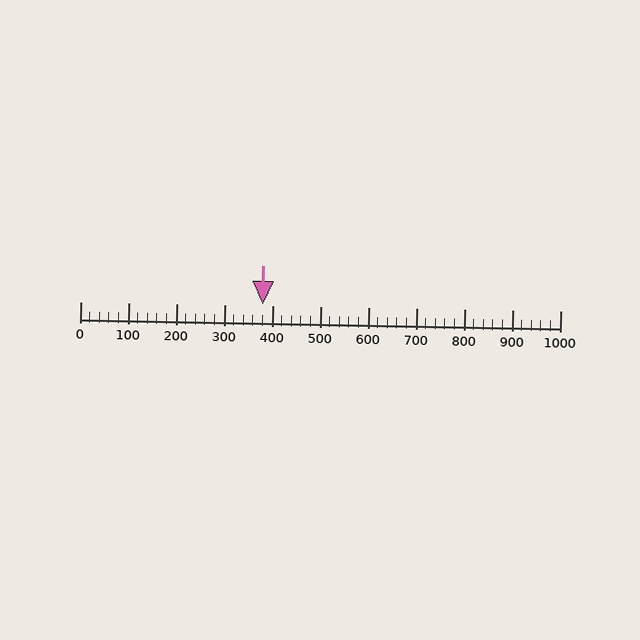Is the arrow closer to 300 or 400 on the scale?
The arrow is closer to 400.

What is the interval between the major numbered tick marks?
The major tick marks are spaced 100 units apart.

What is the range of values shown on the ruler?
The ruler shows values from 0 to 1000.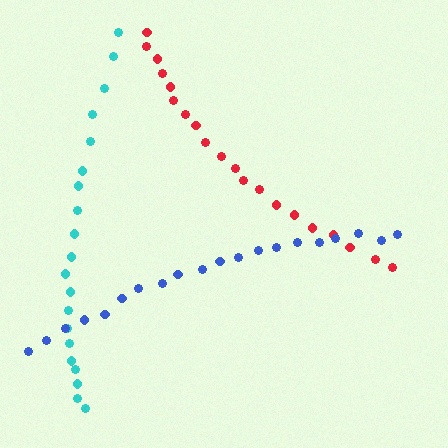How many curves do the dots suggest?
There are 3 distinct paths.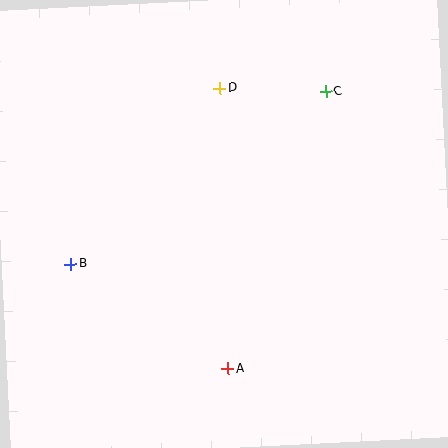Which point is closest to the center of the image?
Point D at (220, 88) is closest to the center.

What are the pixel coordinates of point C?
Point C is at (326, 92).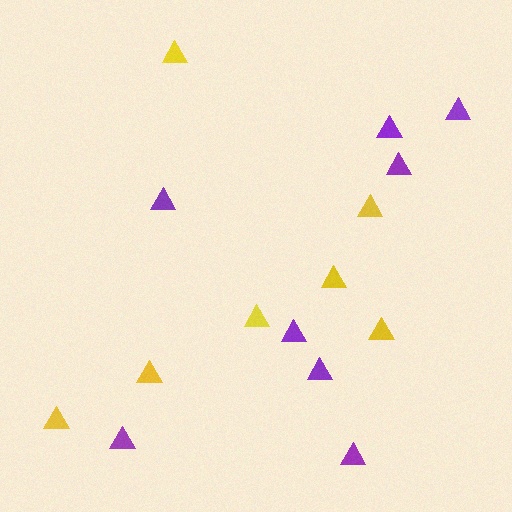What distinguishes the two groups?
There are 2 groups: one group of yellow triangles (7) and one group of purple triangles (8).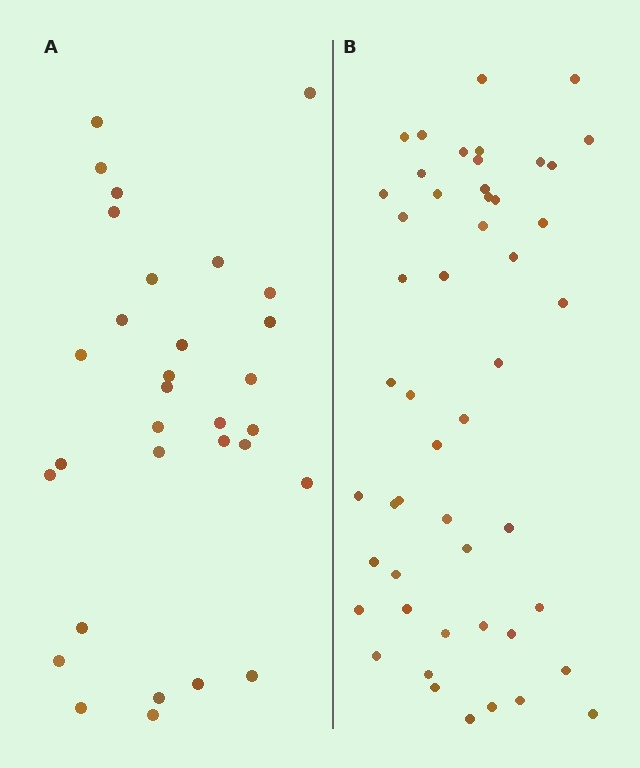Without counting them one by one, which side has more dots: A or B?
Region B (the right region) has more dots.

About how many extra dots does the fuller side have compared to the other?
Region B has approximately 20 more dots than region A.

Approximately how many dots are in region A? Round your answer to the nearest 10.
About 30 dots. (The exact count is 31, which rounds to 30.)